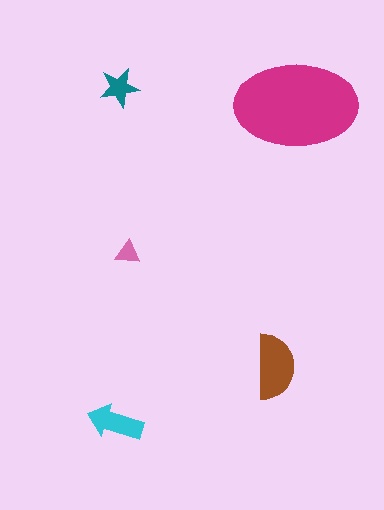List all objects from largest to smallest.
The magenta ellipse, the brown semicircle, the cyan arrow, the teal star, the pink triangle.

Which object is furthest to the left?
The cyan arrow is leftmost.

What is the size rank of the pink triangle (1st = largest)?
5th.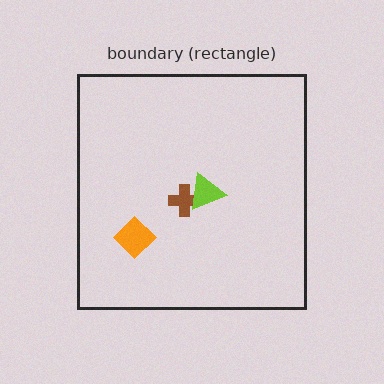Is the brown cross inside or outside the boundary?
Inside.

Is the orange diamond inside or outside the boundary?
Inside.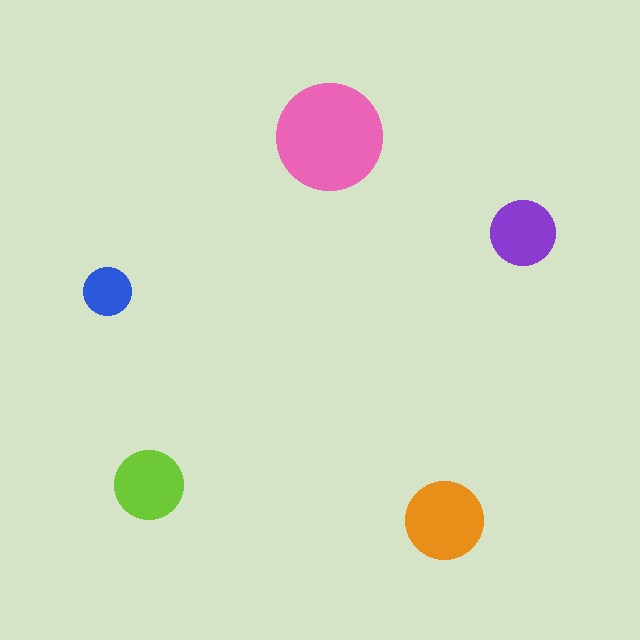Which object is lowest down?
The orange circle is bottommost.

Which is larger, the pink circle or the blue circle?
The pink one.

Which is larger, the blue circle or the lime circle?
The lime one.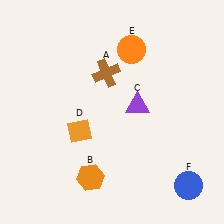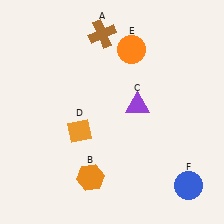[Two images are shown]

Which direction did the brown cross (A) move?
The brown cross (A) moved up.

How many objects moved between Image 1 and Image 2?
1 object moved between the two images.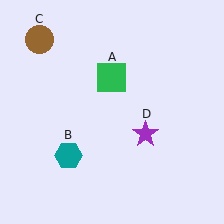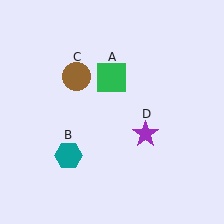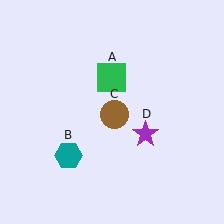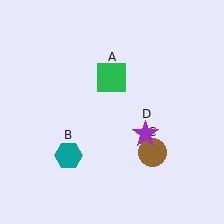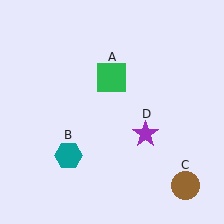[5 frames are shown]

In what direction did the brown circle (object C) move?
The brown circle (object C) moved down and to the right.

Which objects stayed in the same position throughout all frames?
Green square (object A) and teal hexagon (object B) and purple star (object D) remained stationary.